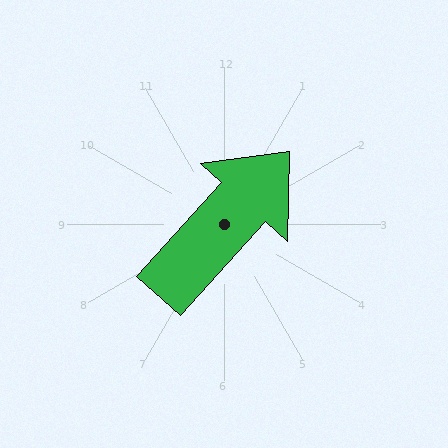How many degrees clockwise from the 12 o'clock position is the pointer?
Approximately 42 degrees.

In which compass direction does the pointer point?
Northeast.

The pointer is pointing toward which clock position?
Roughly 1 o'clock.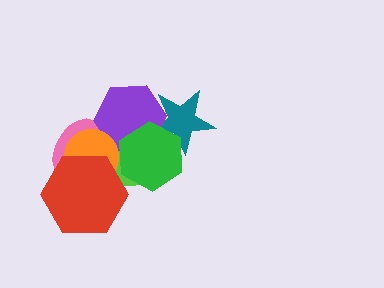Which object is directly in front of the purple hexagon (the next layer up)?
The green hexagon is directly in front of the purple hexagon.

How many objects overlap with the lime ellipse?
6 objects overlap with the lime ellipse.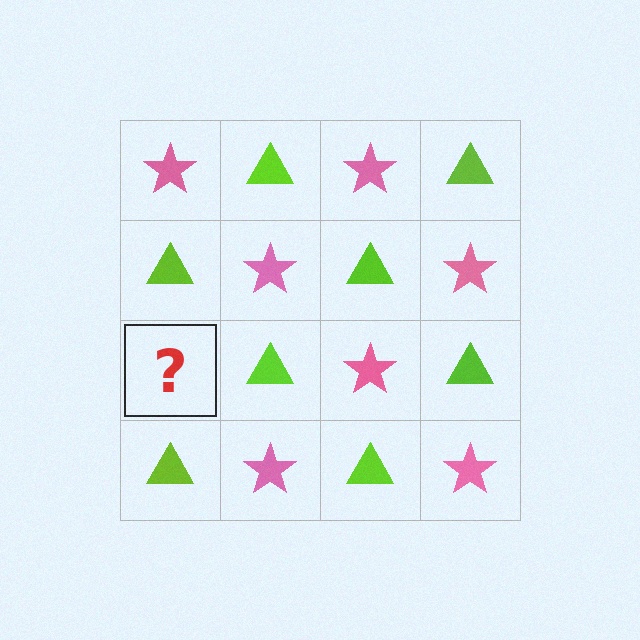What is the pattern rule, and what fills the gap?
The rule is that it alternates pink star and lime triangle in a checkerboard pattern. The gap should be filled with a pink star.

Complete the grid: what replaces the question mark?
The question mark should be replaced with a pink star.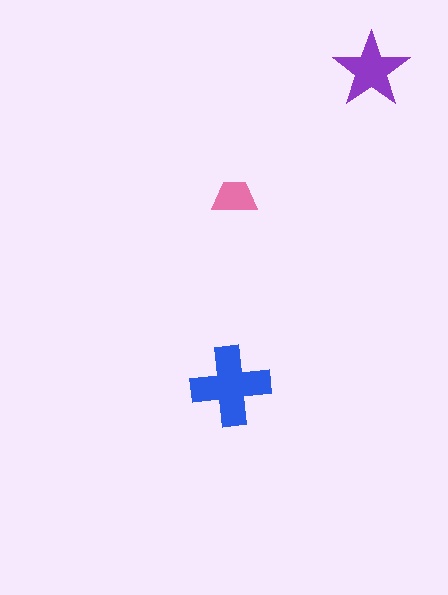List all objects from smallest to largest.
The pink trapezoid, the purple star, the blue cross.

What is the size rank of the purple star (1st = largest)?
2nd.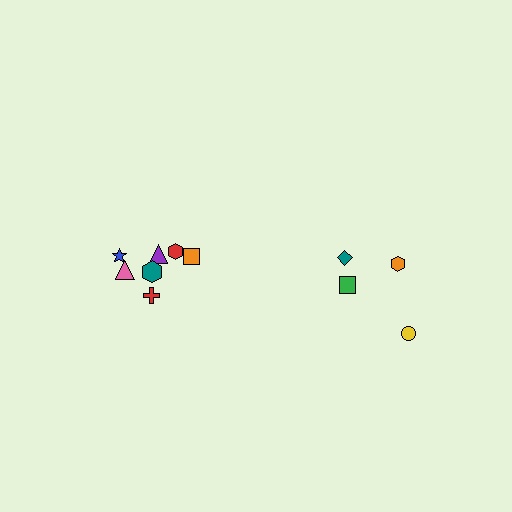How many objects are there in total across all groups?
There are 11 objects.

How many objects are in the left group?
There are 7 objects.